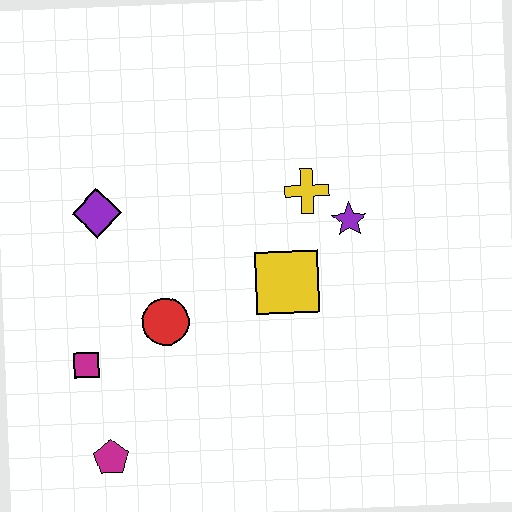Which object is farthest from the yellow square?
The magenta pentagon is farthest from the yellow square.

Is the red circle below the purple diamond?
Yes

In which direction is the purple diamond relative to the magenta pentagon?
The purple diamond is above the magenta pentagon.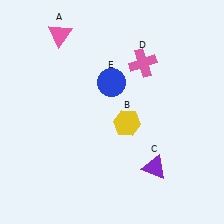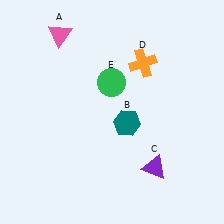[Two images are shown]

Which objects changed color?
B changed from yellow to teal. D changed from pink to orange. E changed from blue to green.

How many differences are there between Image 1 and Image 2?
There are 3 differences between the two images.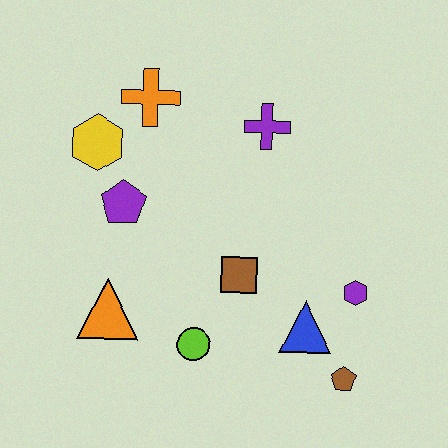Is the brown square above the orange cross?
No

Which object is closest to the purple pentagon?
The yellow hexagon is closest to the purple pentagon.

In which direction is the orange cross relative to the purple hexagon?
The orange cross is to the left of the purple hexagon.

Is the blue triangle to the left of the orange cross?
No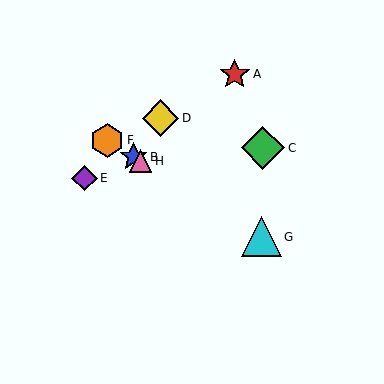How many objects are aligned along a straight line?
4 objects (B, F, G, H) are aligned along a straight line.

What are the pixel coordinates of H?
Object H is at (141, 161).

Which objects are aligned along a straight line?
Objects B, F, G, H are aligned along a straight line.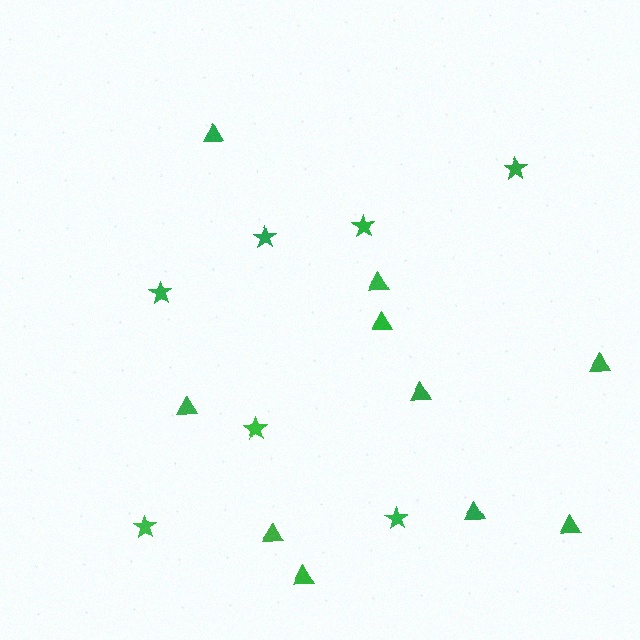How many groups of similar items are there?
There are 2 groups: one group of stars (7) and one group of triangles (10).